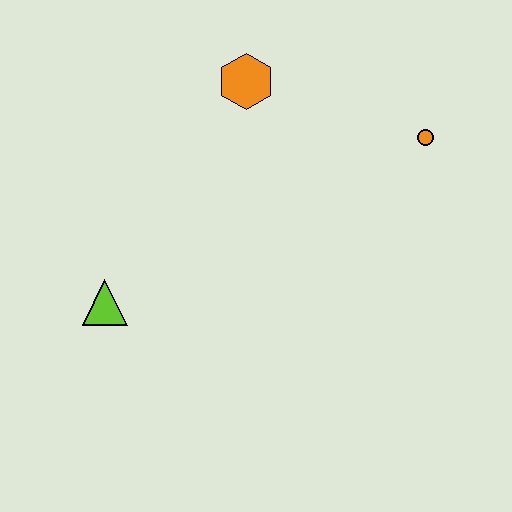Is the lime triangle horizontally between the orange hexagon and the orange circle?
No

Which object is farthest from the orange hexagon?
The lime triangle is farthest from the orange hexagon.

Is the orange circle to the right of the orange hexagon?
Yes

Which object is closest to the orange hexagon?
The orange circle is closest to the orange hexagon.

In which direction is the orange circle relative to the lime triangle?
The orange circle is to the right of the lime triangle.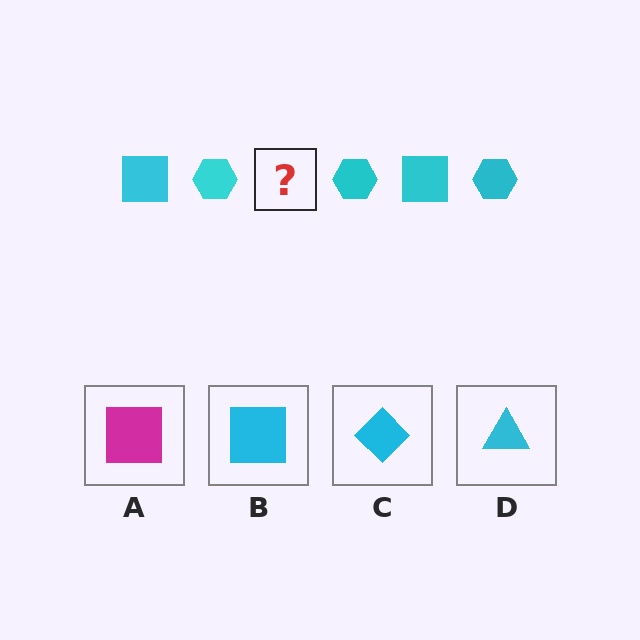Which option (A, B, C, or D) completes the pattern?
B.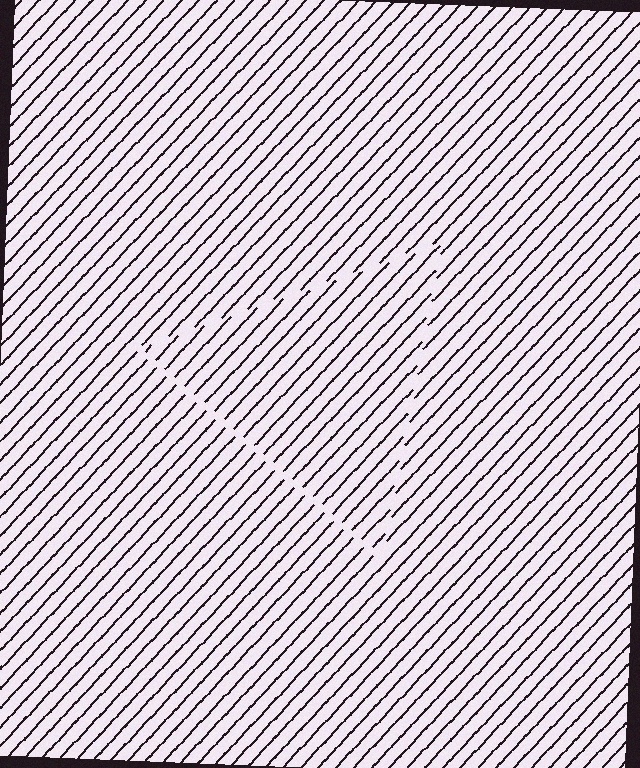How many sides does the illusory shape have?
3 sides — the line-ends trace a triangle.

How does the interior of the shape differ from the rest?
The interior of the shape contains the same grating, shifted by half a period — the contour is defined by the phase discontinuity where line-ends from the inner and outer gratings abut.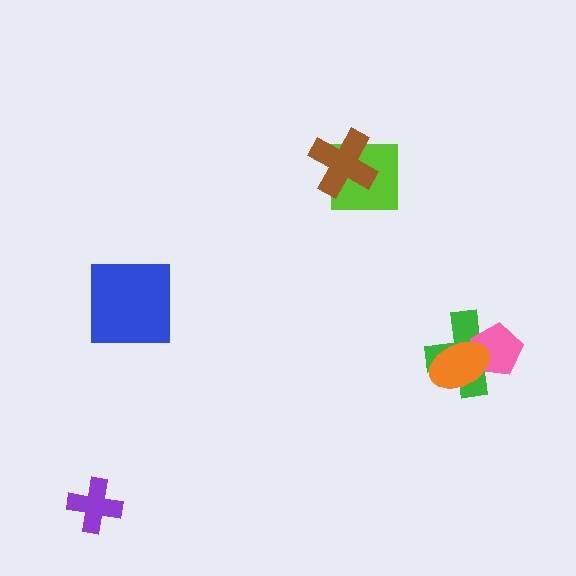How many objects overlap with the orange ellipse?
2 objects overlap with the orange ellipse.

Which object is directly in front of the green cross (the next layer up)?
The pink pentagon is directly in front of the green cross.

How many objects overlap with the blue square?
0 objects overlap with the blue square.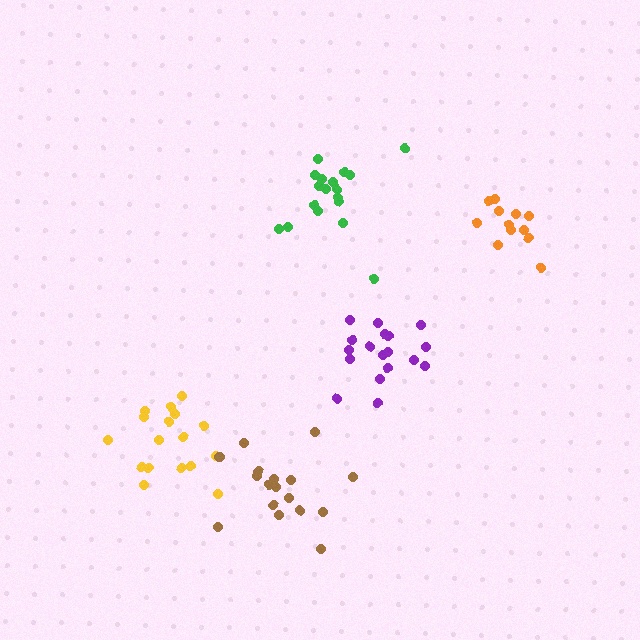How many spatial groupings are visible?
There are 5 spatial groupings.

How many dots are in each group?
Group 1: 12 dots, Group 2: 17 dots, Group 3: 17 dots, Group 4: 18 dots, Group 5: 18 dots (82 total).